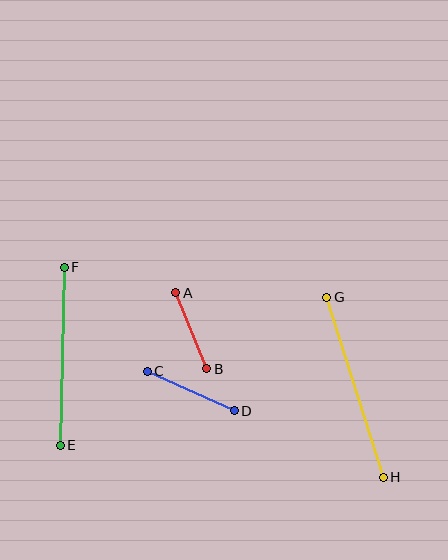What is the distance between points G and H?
The distance is approximately 189 pixels.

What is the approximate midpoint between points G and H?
The midpoint is at approximately (355, 387) pixels.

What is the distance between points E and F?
The distance is approximately 178 pixels.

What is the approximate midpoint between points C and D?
The midpoint is at approximately (191, 391) pixels.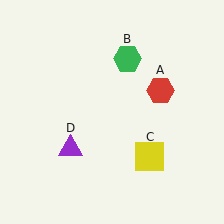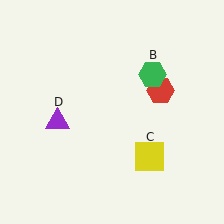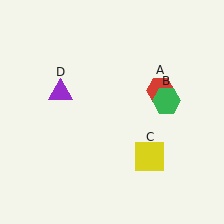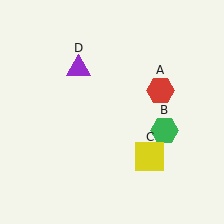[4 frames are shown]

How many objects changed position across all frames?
2 objects changed position: green hexagon (object B), purple triangle (object D).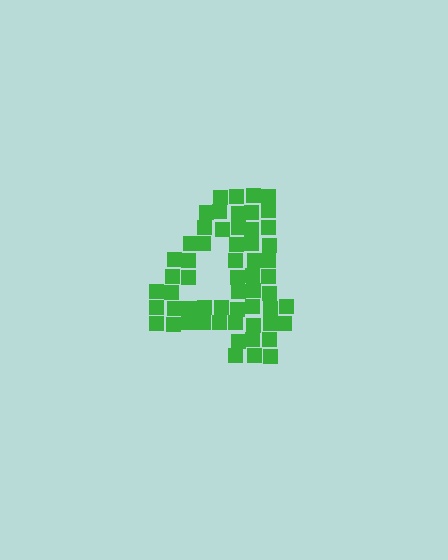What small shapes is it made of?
It is made of small squares.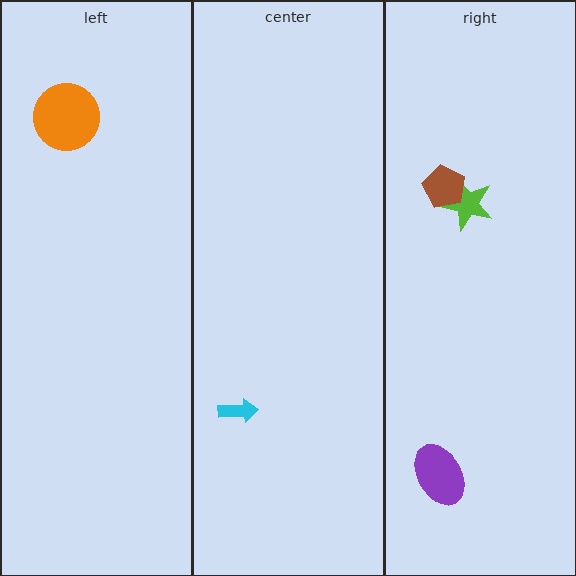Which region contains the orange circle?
The left region.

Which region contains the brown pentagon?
The right region.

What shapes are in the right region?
The lime star, the purple ellipse, the brown pentagon.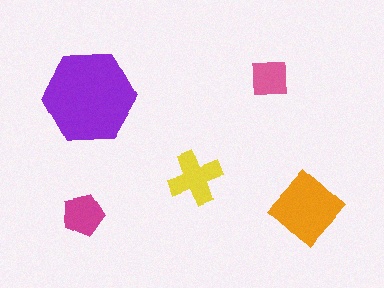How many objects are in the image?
There are 5 objects in the image.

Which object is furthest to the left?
The magenta pentagon is leftmost.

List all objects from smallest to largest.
The pink square, the magenta pentagon, the yellow cross, the orange diamond, the purple hexagon.